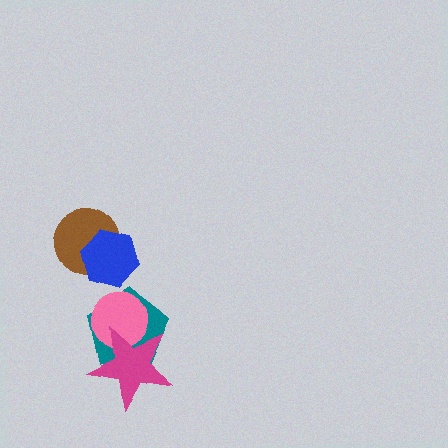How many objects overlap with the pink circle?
2 objects overlap with the pink circle.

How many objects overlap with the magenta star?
2 objects overlap with the magenta star.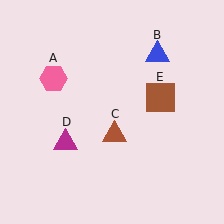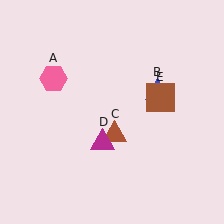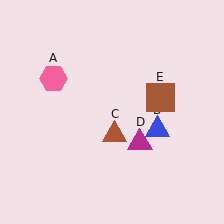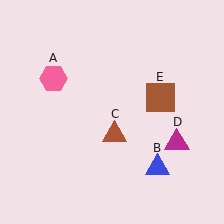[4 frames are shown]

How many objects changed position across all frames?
2 objects changed position: blue triangle (object B), magenta triangle (object D).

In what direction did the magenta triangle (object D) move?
The magenta triangle (object D) moved right.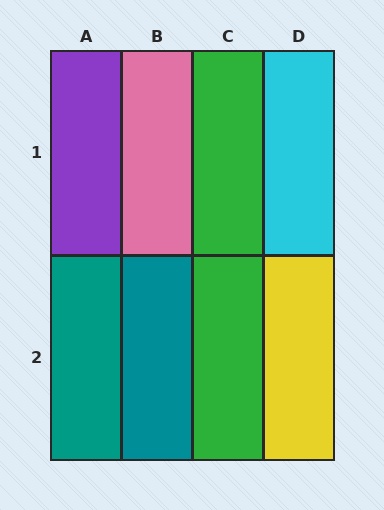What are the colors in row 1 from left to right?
Purple, pink, green, cyan.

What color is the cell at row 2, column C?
Green.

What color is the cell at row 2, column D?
Yellow.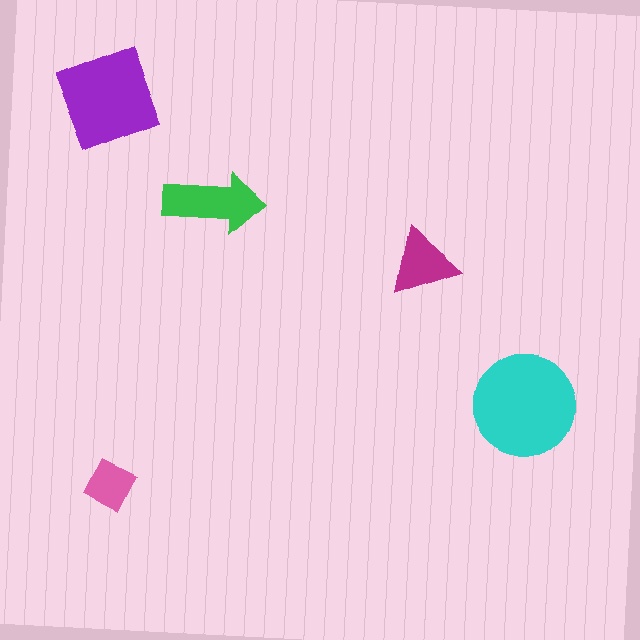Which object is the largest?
The cyan circle.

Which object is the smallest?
The pink diamond.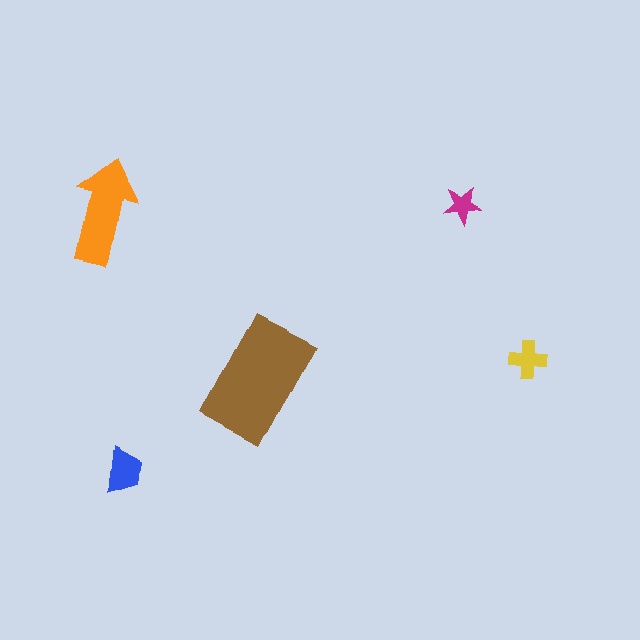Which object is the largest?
The brown rectangle.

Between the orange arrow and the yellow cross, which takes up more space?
The orange arrow.